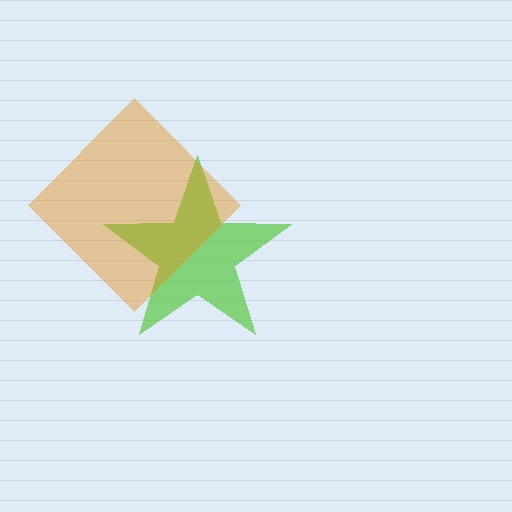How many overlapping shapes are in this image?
There are 2 overlapping shapes in the image.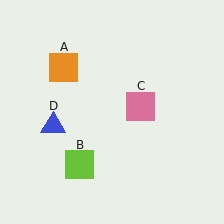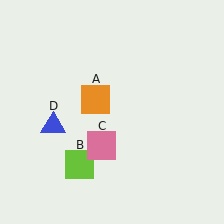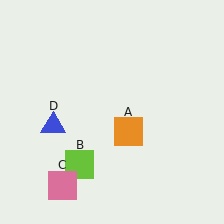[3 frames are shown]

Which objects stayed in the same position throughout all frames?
Lime square (object B) and blue triangle (object D) remained stationary.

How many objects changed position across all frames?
2 objects changed position: orange square (object A), pink square (object C).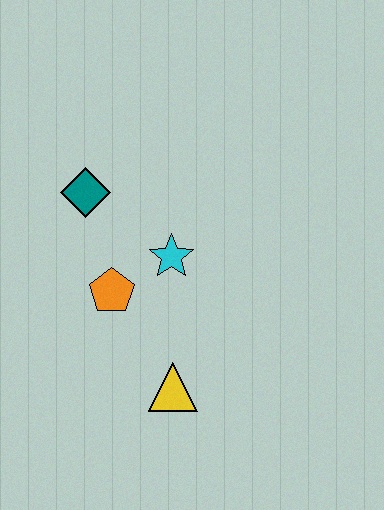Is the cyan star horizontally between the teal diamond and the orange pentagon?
No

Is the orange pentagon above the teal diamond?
No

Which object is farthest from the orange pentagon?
The yellow triangle is farthest from the orange pentagon.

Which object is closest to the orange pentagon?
The cyan star is closest to the orange pentagon.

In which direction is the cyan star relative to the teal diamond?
The cyan star is to the right of the teal diamond.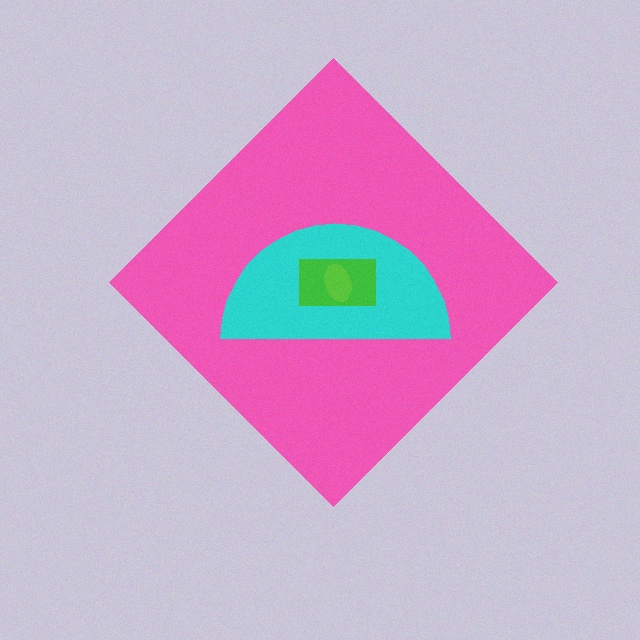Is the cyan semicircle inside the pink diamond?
Yes.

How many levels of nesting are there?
4.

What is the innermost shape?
The lime ellipse.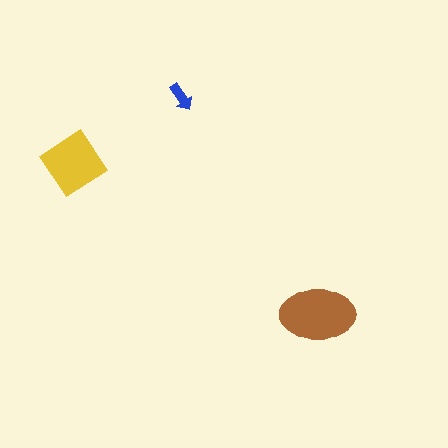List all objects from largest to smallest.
The brown ellipse, the yellow diamond, the blue arrow.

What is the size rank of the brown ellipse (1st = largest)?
1st.